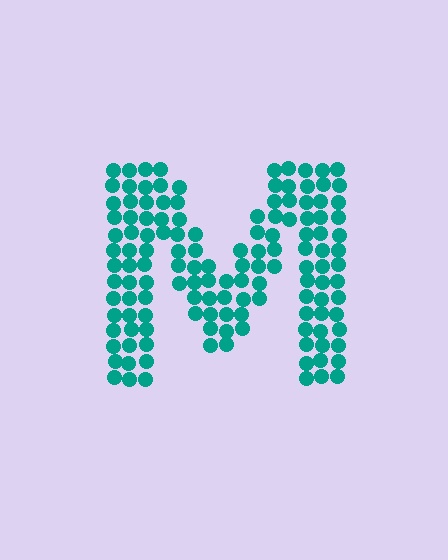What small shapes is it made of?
It is made of small circles.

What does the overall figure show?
The overall figure shows the letter M.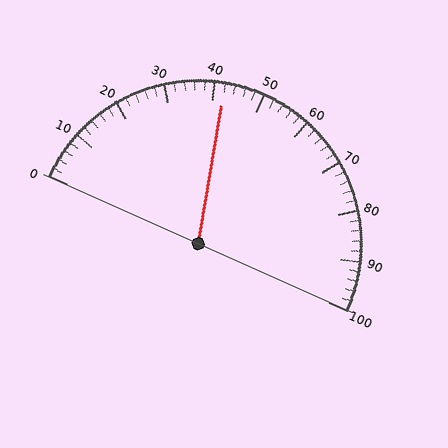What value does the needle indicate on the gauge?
The needle indicates approximately 42.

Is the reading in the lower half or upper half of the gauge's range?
The reading is in the lower half of the range (0 to 100).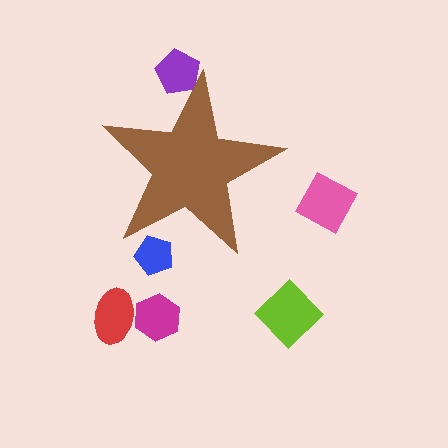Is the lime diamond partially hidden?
No, the lime diamond is fully visible.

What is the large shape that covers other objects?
A brown star.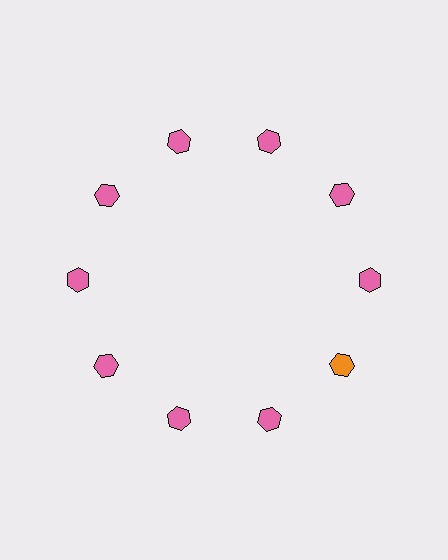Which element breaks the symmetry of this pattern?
The orange hexagon at roughly the 4 o'clock position breaks the symmetry. All other shapes are pink hexagons.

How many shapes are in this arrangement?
There are 10 shapes arranged in a ring pattern.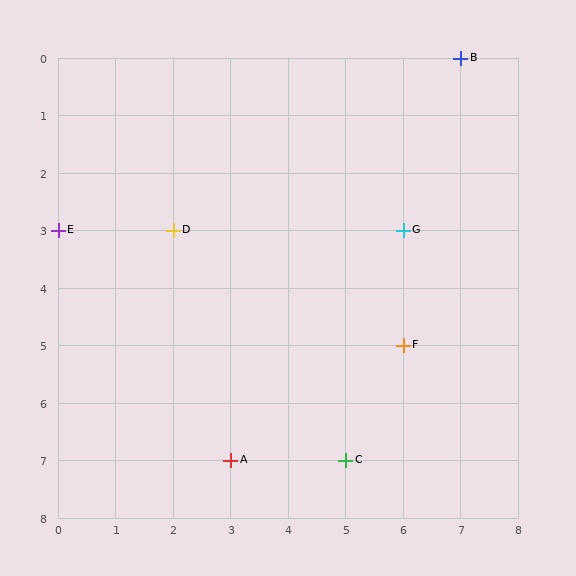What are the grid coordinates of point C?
Point C is at grid coordinates (5, 7).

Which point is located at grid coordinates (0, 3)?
Point E is at (0, 3).